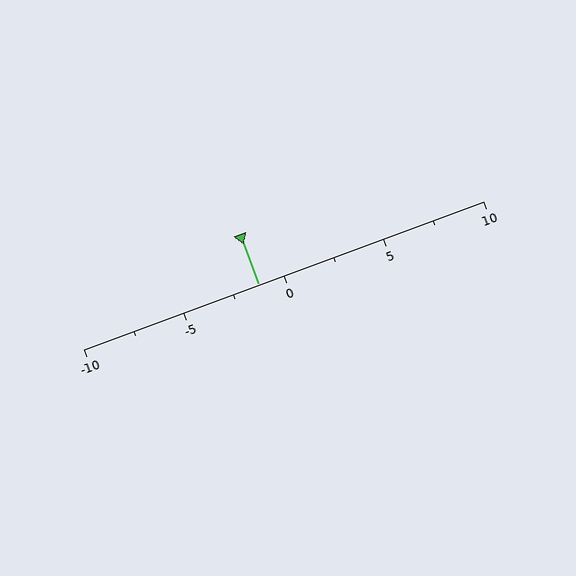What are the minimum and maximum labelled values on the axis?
The axis runs from -10 to 10.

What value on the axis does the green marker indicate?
The marker indicates approximately -1.2.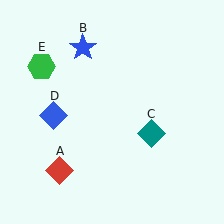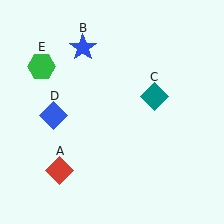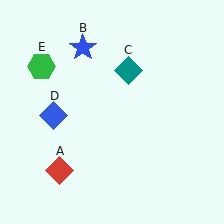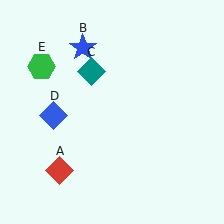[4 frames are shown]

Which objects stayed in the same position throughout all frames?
Red diamond (object A) and blue star (object B) and blue diamond (object D) and green hexagon (object E) remained stationary.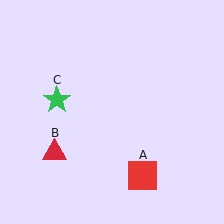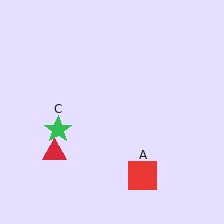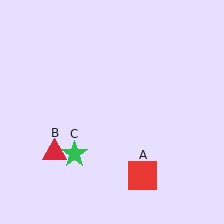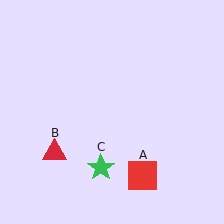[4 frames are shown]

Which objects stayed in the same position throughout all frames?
Red square (object A) and red triangle (object B) remained stationary.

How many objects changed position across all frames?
1 object changed position: green star (object C).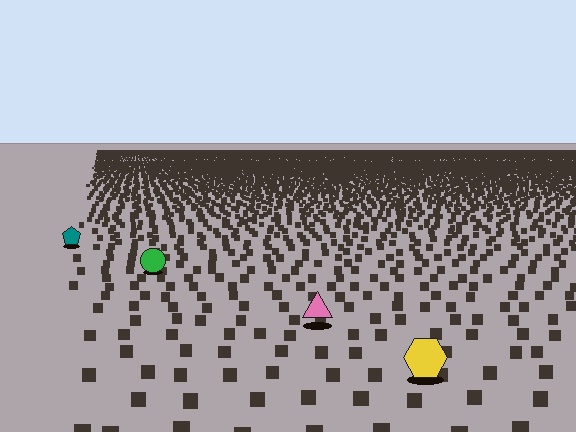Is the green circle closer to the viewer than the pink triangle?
No. The pink triangle is closer — you can tell from the texture gradient: the ground texture is coarser near it.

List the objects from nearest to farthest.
From nearest to farthest: the yellow hexagon, the pink triangle, the green circle, the teal pentagon.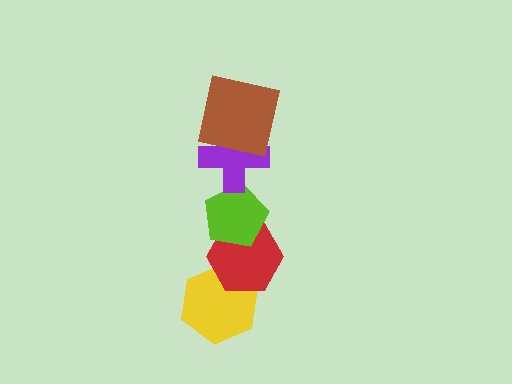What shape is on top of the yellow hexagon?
The red hexagon is on top of the yellow hexagon.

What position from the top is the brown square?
The brown square is 1st from the top.